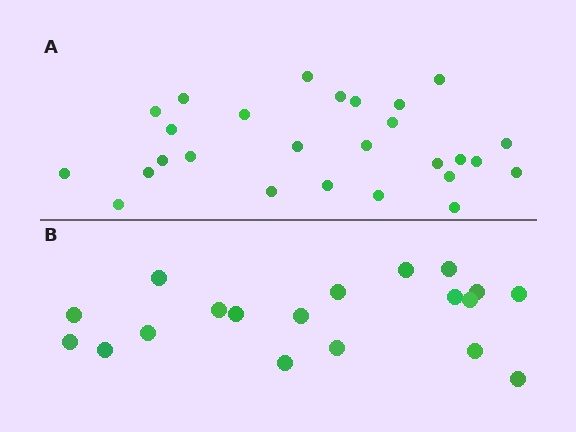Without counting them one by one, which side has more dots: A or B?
Region A (the top region) has more dots.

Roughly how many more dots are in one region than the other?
Region A has roughly 8 or so more dots than region B.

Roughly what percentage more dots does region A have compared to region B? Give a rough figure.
About 40% more.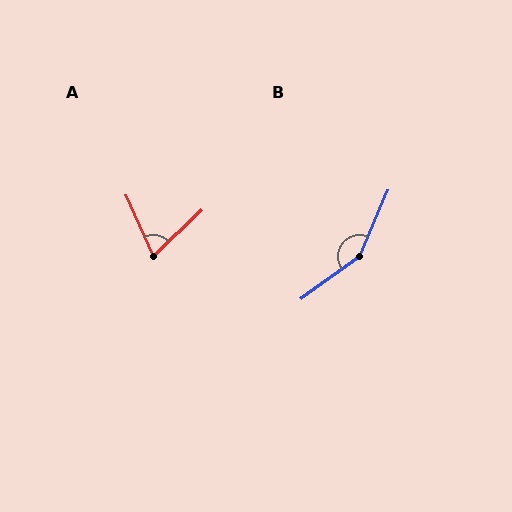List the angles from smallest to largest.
A (70°), B (149°).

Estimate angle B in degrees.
Approximately 149 degrees.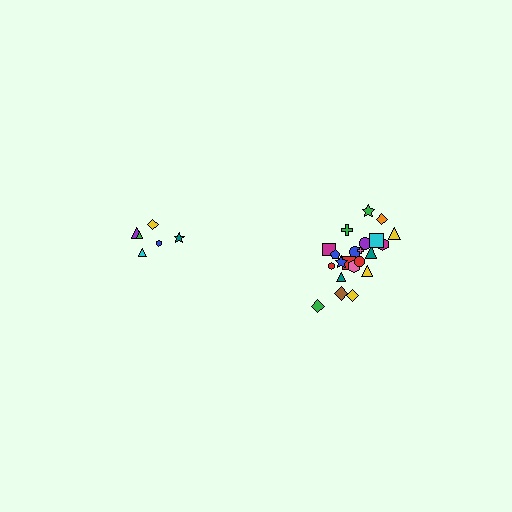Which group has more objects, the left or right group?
The right group.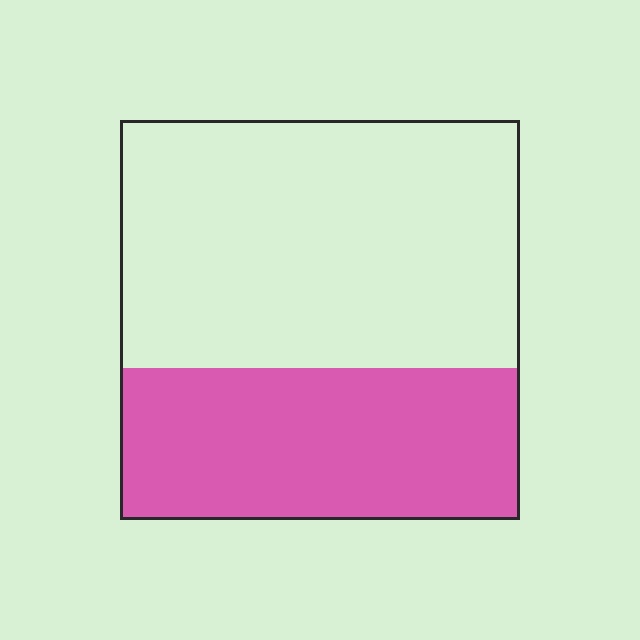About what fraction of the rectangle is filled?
About three eighths (3/8).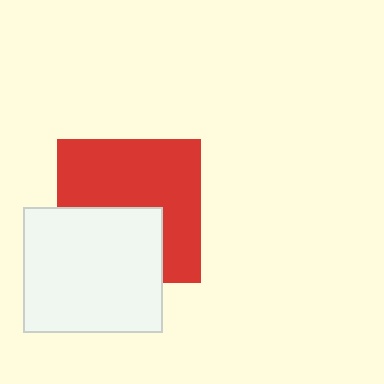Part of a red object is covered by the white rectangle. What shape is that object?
It is a square.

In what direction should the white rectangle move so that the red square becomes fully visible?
The white rectangle should move down. That is the shortest direction to clear the overlap and leave the red square fully visible.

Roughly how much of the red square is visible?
About half of it is visible (roughly 61%).